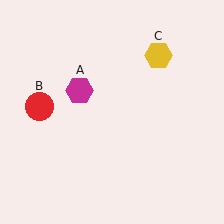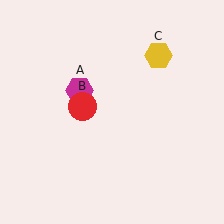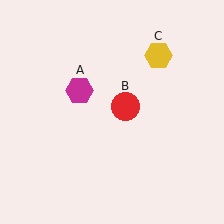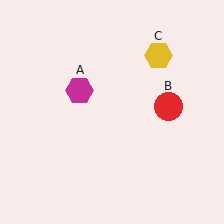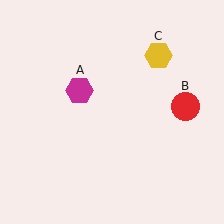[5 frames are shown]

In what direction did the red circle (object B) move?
The red circle (object B) moved right.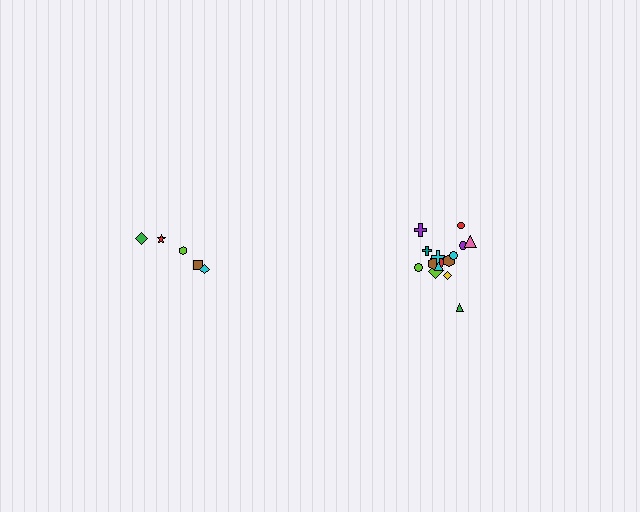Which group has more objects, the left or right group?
The right group.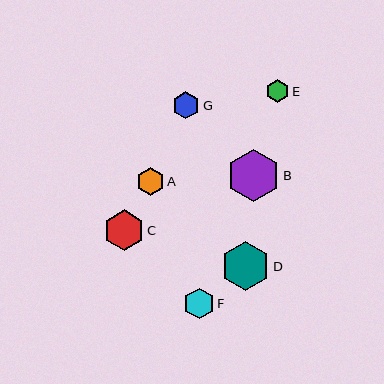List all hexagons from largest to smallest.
From largest to smallest: B, D, C, F, G, A, E.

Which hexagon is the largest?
Hexagon B is the largest with a size of approximately 52 pixels.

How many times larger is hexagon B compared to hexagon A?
Hexagon B is approximately 1.9 times the size of hexagon A.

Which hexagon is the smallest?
Hexagon E is the smallest with a size of approximately 23 pixels.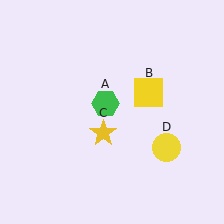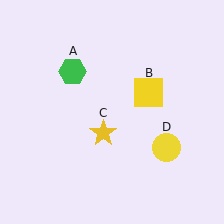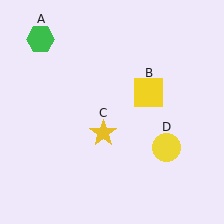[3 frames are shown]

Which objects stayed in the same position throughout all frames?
Yellow square (object B) and yellow star (object C) and yellow circle (object D) remained stationary.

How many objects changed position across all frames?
1 object changed position: green hexagon (object A).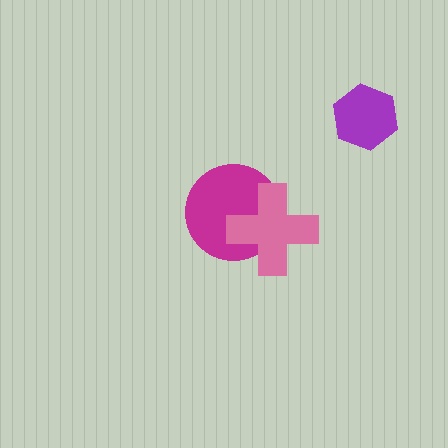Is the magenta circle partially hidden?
Yes, it is partially covered by another shape.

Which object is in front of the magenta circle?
The pink cross is in front of the magenta circle.